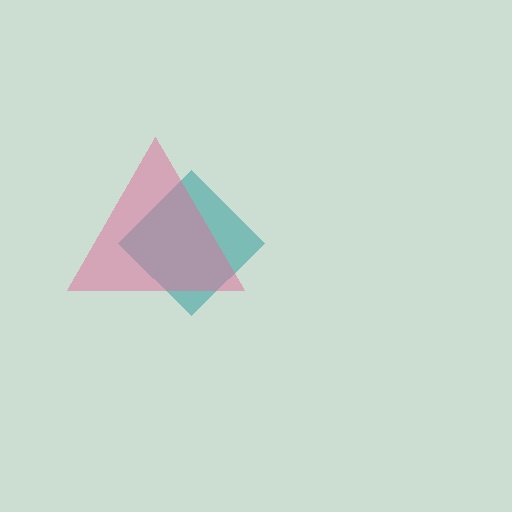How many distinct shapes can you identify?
There are 2 distinct shapes: a teal diamond, a pink triangle.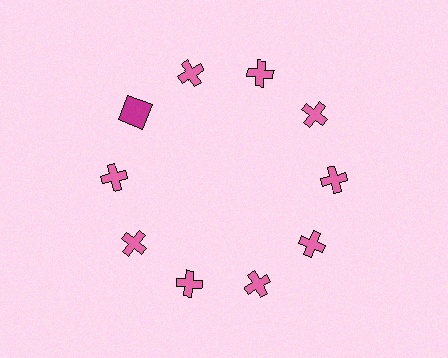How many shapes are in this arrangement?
There are 10 shapes arranged in a ring pattern.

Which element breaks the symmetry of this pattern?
The magenta square at roughly the 10 o'clock position breaks the symmetry. All other shapes are pink crosses.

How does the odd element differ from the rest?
It differs in both color (magenta instead of pink) and shape (square instead of cross).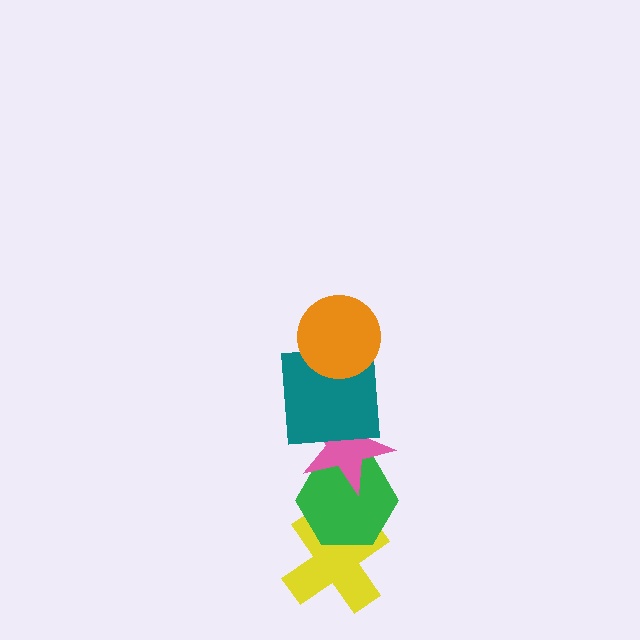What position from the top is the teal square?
The teal square is 2nd from the top.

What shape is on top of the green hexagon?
The pink star is on top of the green hexagon.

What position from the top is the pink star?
The pink star is 3rd from the top.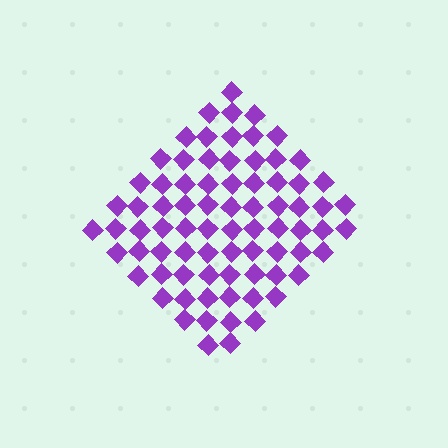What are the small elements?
The small elements are diamonds.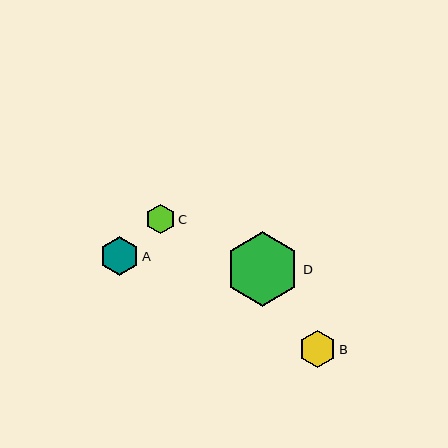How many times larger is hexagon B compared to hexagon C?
Hexagon B is approximately 1.2 times the size of hexagon C.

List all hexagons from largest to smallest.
From largest to smallest: D, A, B, C.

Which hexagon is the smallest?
Hexagon C is the smallest with a size of approximately 30 pixels.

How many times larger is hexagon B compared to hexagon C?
Hexagon B is approximately 1.2 times the size of hexagon C.